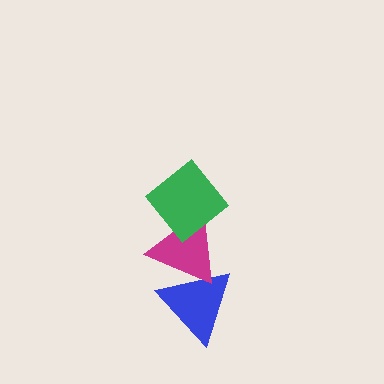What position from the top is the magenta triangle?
The magenta triangle is 2nd from the top.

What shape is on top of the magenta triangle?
The green diamond is on top of the magenta triangle.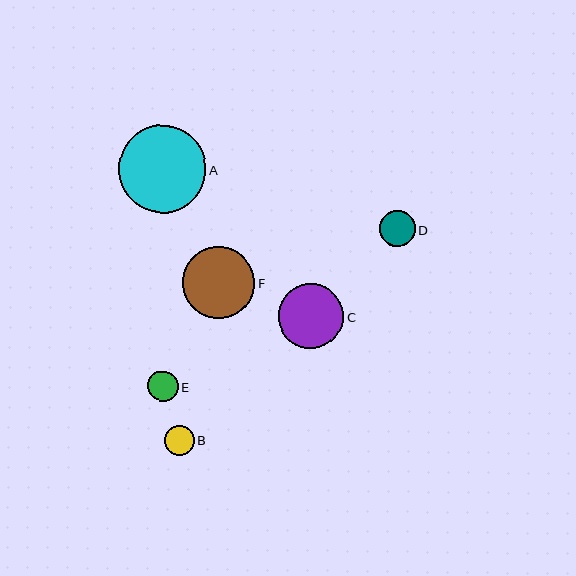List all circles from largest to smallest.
From largest to smallest: A, F, C, D, E, B.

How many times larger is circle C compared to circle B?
Circle C is approximately 2.2 times the size of circle B.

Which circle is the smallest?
Circle B is the smallest with a size of approximately 30 pixels.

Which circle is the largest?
Circle A is the largest with a size of approximately 88 pixels.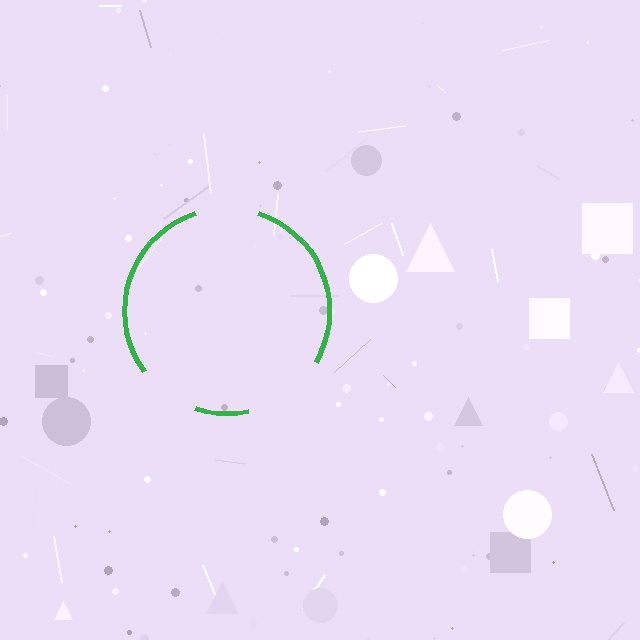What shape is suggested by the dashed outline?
The dashed outline suggests a circle.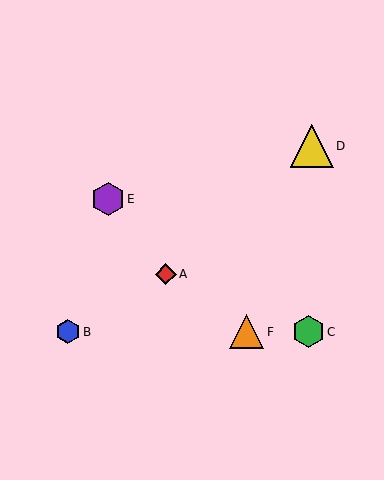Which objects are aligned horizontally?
Objects B, C, F are aligned horizontally.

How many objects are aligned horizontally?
3 objects (B, C, F) are aligned horizontally.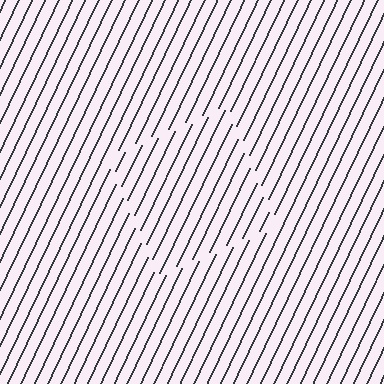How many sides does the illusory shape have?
4 sides — the line-ends trace a square.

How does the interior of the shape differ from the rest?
The interior of the shape contains the same grating, shifted by half a period — the contour is defined by the phase discontinuity where line-ends from the inner and outer gratings abut.